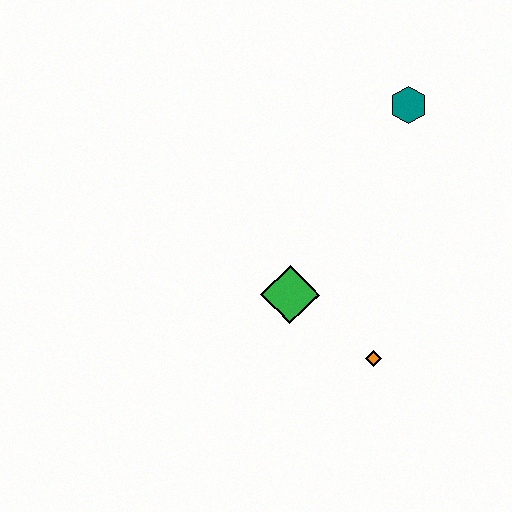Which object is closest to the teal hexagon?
The green diamond is closest to the teal hexagon.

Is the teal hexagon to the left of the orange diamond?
No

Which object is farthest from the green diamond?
The teal hexagon is farthest from the green diamond.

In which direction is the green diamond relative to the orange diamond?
The green diamond is to the left of the orange diamond.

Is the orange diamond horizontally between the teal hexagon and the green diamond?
Yes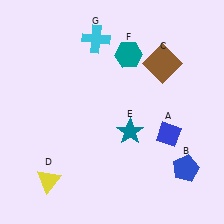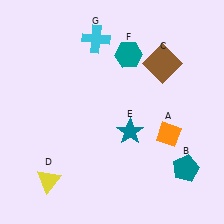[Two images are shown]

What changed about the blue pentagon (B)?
In Image 1, B is blue. In Image 2, it changed to teal.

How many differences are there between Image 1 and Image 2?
There are 2 differences between the two images.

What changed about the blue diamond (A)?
In Image 1, A is blue. In Image 2, it changed to orange.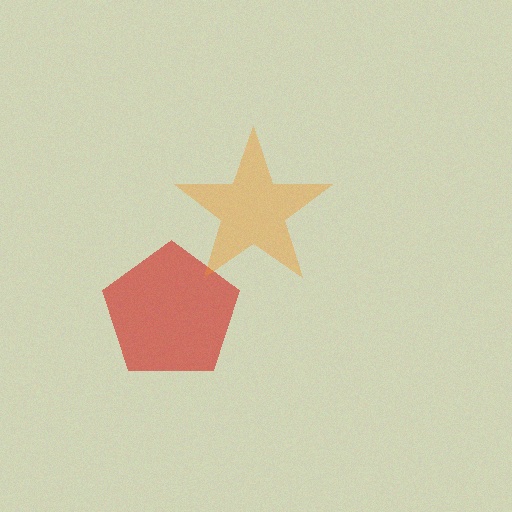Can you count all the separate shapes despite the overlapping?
Yes, there are 2 separate shapes.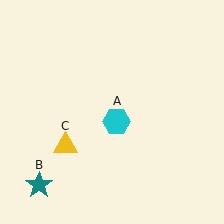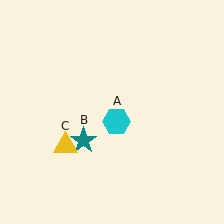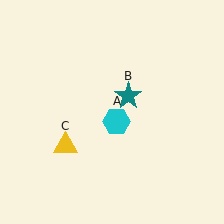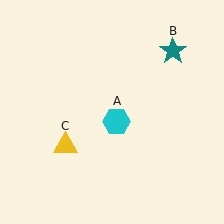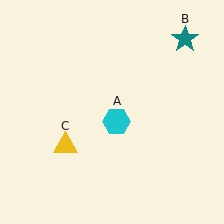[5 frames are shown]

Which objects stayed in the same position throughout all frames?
Cyan hexagon (object A) and yellow triangle (object C) remained stationary.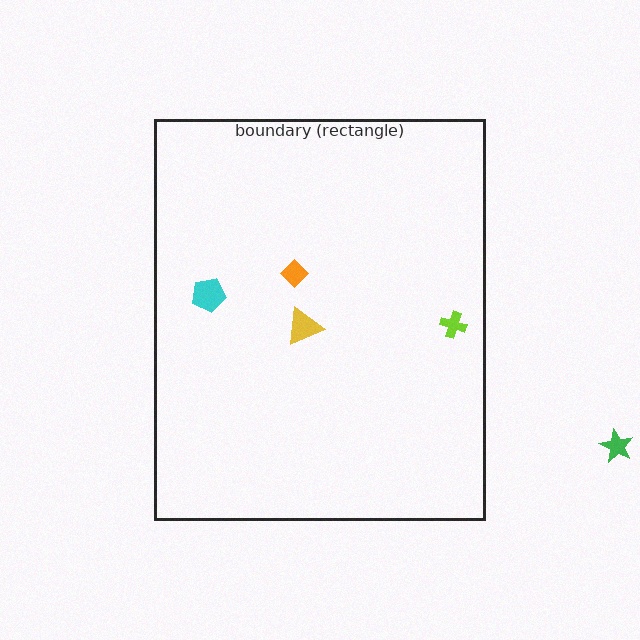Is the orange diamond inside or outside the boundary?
Inside.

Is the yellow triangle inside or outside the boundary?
Inside.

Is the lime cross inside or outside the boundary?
Inside.